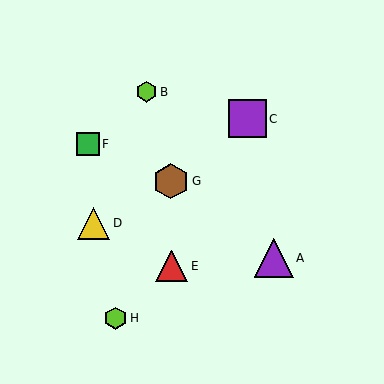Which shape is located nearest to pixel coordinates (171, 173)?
The brown hexagon (labeled G) at (171, 181) is nearest to that location.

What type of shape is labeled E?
Shape E is a red triangle.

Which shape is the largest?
The purple triangle (labeled A) is the largest.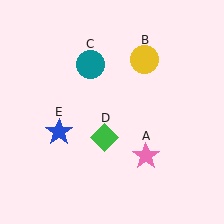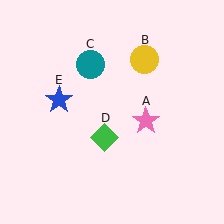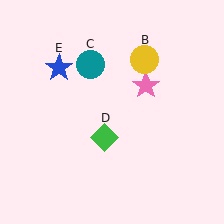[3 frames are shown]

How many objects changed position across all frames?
2 objects changed position: pink star (object A), blue star (object E).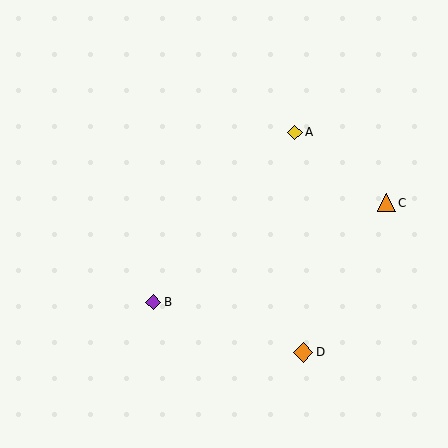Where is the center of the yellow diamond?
The center of the yellow diamond is at (295, 132).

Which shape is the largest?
The orange diamond (labeled D) is the largest.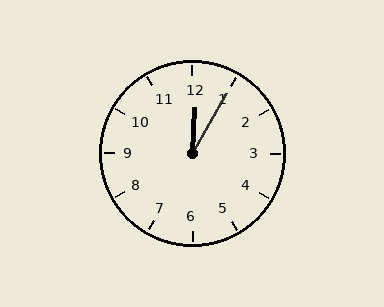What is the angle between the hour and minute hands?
Approximately 28 degrees.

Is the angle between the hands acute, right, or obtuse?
It is acute.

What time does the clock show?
12:05.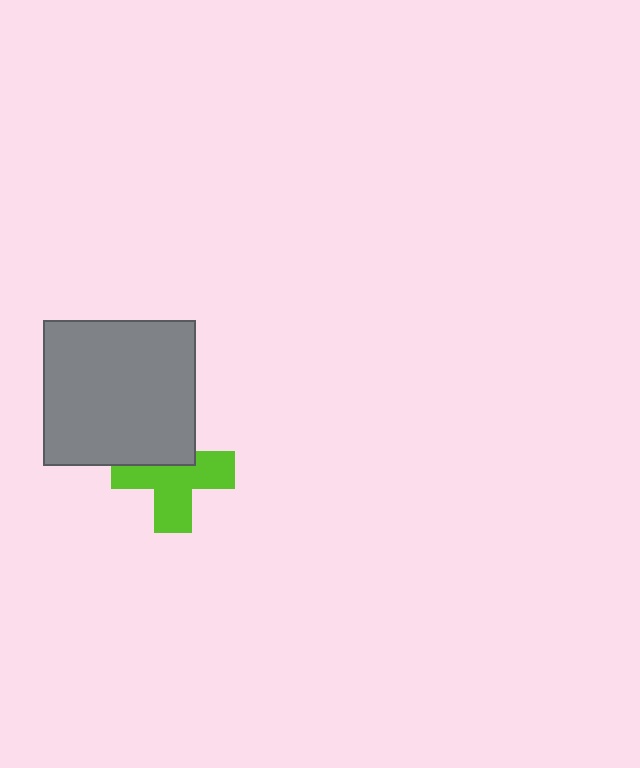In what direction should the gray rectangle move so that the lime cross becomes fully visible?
The gray rectangle should move up. That is the shortest direction to clear the overlap and leave the lime cross fully visible.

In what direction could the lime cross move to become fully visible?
The lime cross could move down. That would shift it out from behind the gray rectangle entirely.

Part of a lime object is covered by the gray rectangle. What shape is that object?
It is a cross.